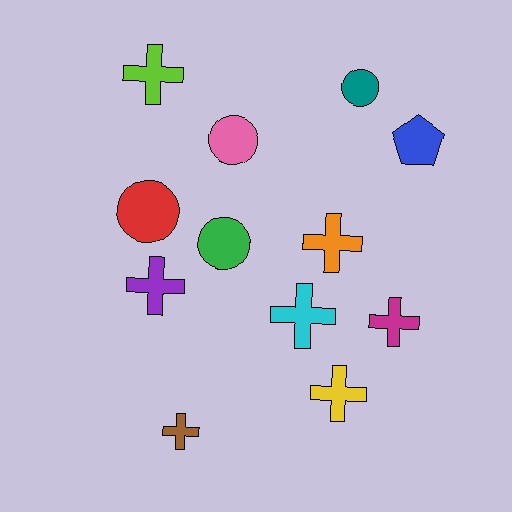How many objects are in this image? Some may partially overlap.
There are 12 objects.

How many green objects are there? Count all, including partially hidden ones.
There is 1 green object.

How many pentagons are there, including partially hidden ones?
There is 1 pentagon.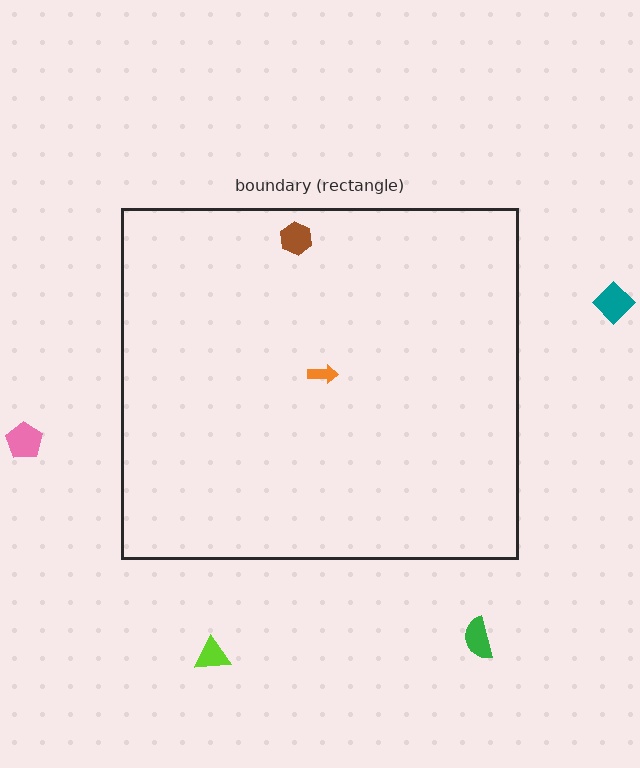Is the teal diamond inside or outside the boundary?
Outside.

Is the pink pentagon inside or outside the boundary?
Outside.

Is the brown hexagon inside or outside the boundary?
Inside.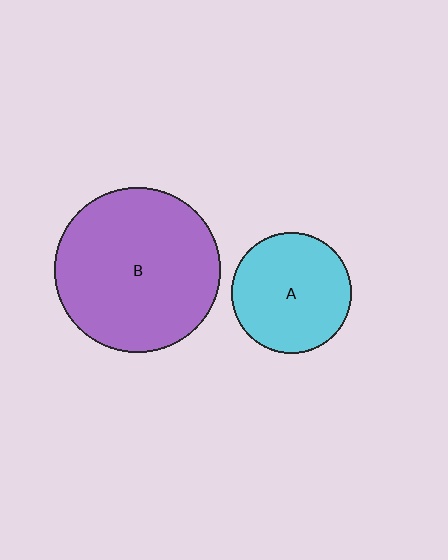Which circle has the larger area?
Circle B (purple).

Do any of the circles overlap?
No, none of the circles overlap.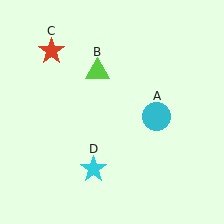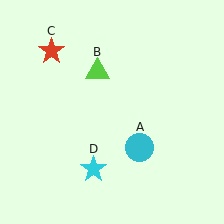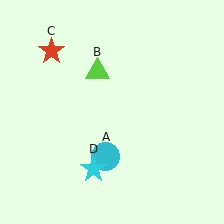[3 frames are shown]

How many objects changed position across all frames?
1 object changed position: cyan circle (object A).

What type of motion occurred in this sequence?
The cyan circle (object A) rotated clockwise around the center of the scene.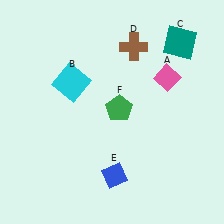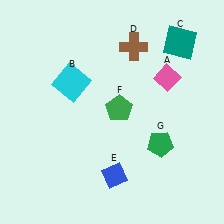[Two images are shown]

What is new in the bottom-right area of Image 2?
A green pentagon (G) was added in the bottom-right area of Image 2.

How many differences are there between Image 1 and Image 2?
There is 1 difference between the two images.